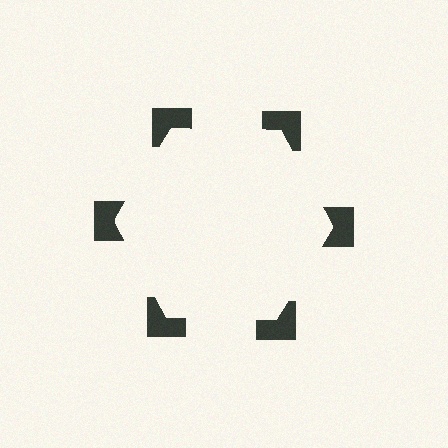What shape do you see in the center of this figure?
An illusory hexagon — its edges are inferred from the aligned wedge cuts in the notched squares, not physically drawn.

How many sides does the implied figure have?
6 sides.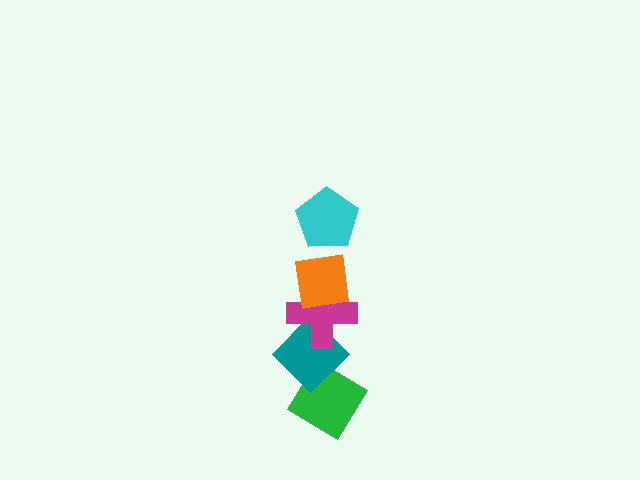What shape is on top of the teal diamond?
The magenta cross is on top of the teal diamond.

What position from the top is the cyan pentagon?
The cyan pentagon is 1st from the top.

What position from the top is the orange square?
The orange square is 2nd from the top.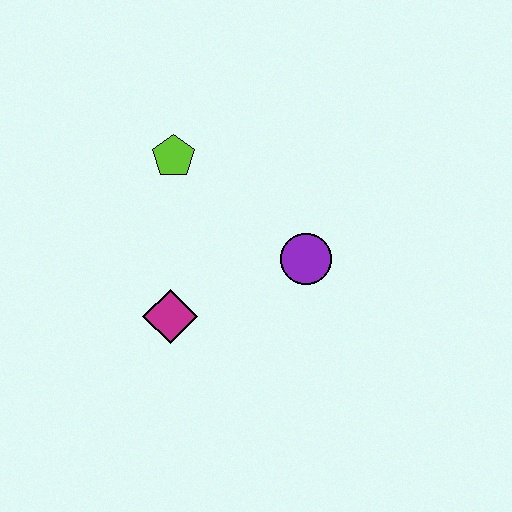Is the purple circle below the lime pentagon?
Yes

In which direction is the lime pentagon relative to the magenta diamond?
The lime pentagon is above the magenta diamond.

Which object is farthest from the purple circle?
The lime pentagon is farthest from the purple circle.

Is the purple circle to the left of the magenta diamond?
No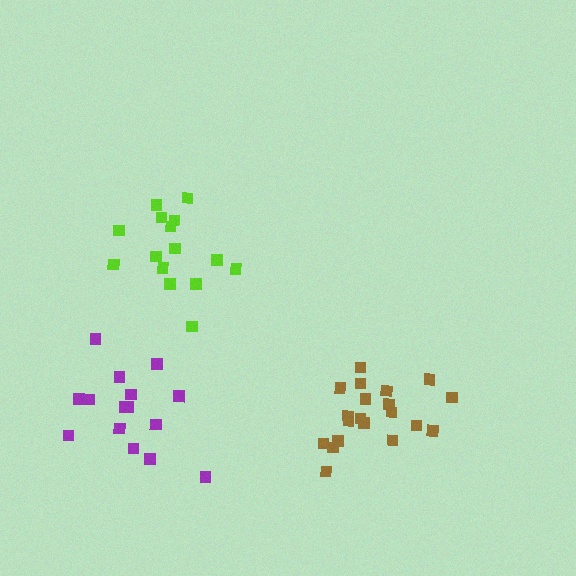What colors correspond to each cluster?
The clusters are colored: purple, brown, lime.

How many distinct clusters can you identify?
There are 3 distinct clusters.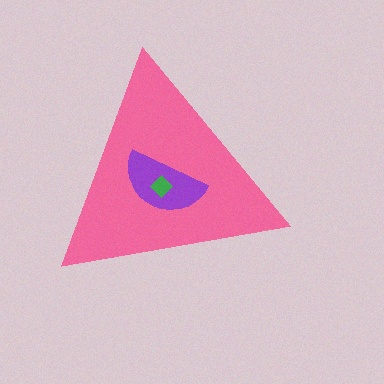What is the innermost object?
The green diamond.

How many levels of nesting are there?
3.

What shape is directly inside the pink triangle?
The purple semicircle.